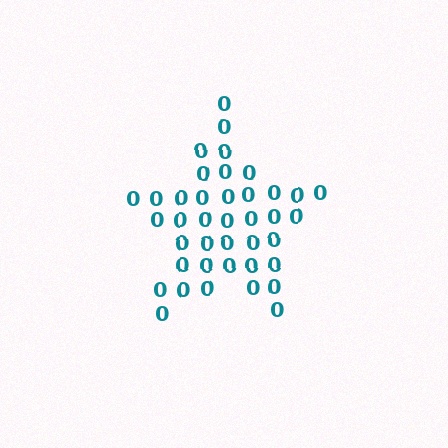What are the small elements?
The small elements are digit 0's.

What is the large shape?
The large shape is a star.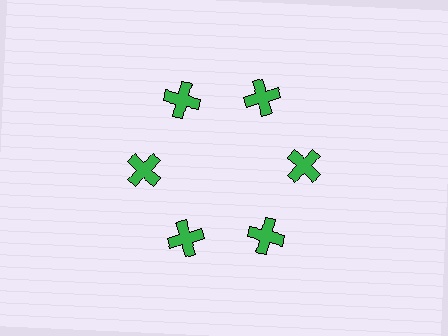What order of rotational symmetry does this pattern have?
This pattern has 6-fold rotational symmetry.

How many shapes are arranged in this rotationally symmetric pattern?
There are 6 shapes, arranged in 6 groups of 1.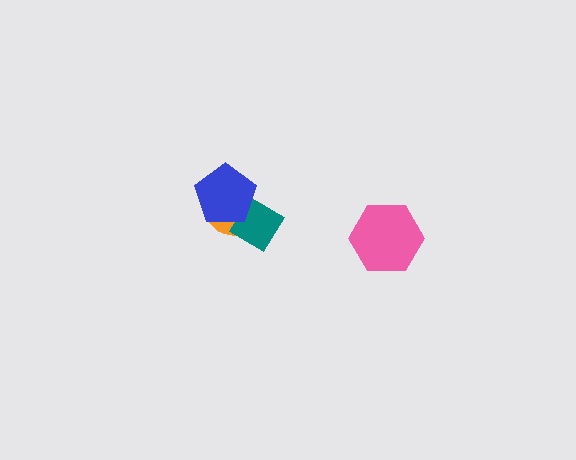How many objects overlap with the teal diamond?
2 objects overlap with the teal diamond.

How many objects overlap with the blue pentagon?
2 objects overlap with the blue pentagon.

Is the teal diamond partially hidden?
Yes, it is partially covered by another shape.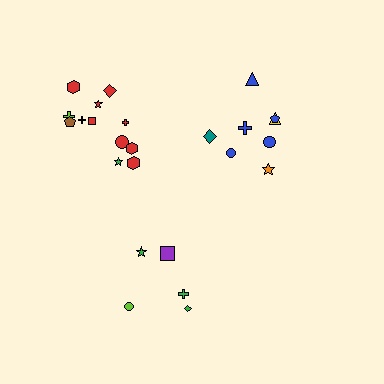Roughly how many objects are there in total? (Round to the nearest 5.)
Roughly 25 objects in total.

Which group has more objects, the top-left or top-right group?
The top-left group.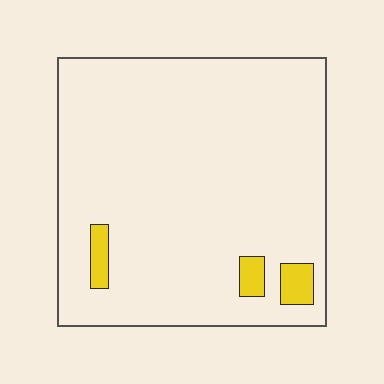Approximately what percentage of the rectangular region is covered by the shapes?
Approximately 5%.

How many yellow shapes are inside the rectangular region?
3.